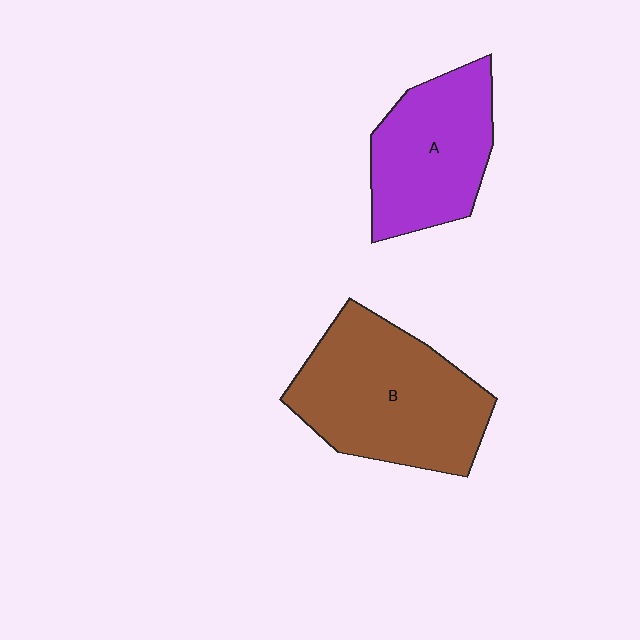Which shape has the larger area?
Shape B (brown).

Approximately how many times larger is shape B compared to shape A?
Approximately 1.4 times.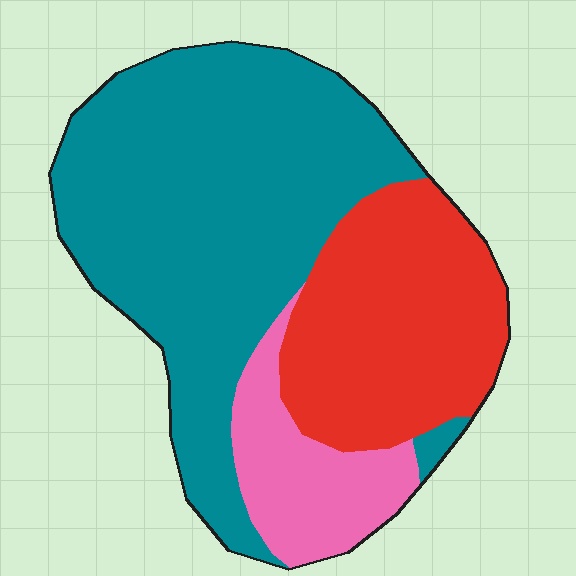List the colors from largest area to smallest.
From largest to smallest: teal, red, pink.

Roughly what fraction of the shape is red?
Red covers around 30% of the shape.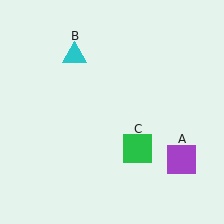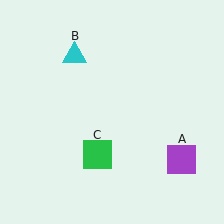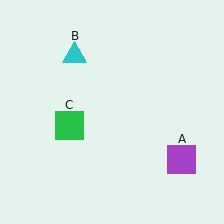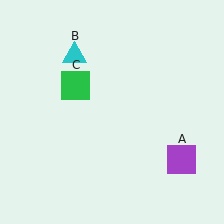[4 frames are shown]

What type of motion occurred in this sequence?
The green square (object C) rotated clockwise around the center of the scene.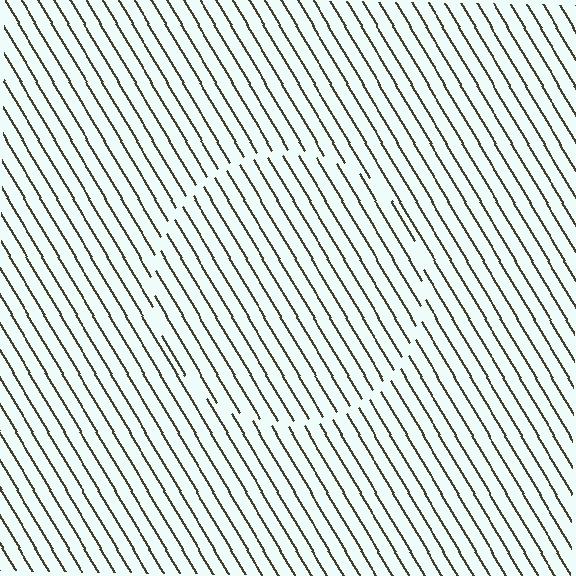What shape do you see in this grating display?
An illusory circle. The interior of the shape contains the same grating, shifted by half a period — the contour is defined by the phase discontinuity where line-ends from the inner and outer gratings abut.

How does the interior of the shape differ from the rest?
The interior of the shape contains the same grating, shifted by half a period — the contour is defined by the phase discontinuity where line-ends from the inner and outer gratings abut.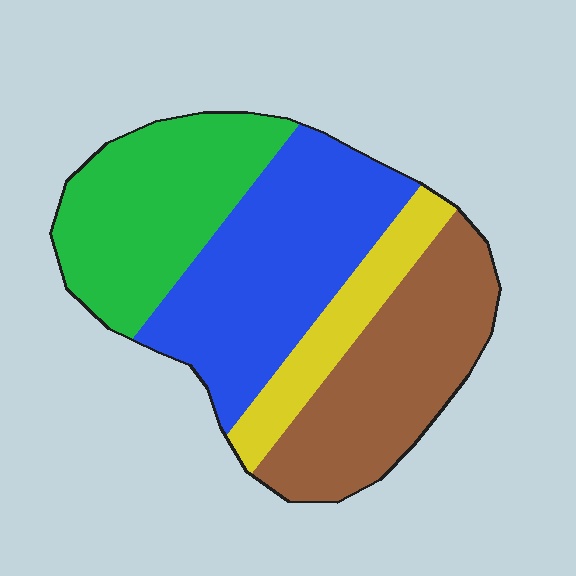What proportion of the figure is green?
Green covers about 25% of the figure.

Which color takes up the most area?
Blue, at roughly 35%.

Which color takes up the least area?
Yellow, at roughly 10%.